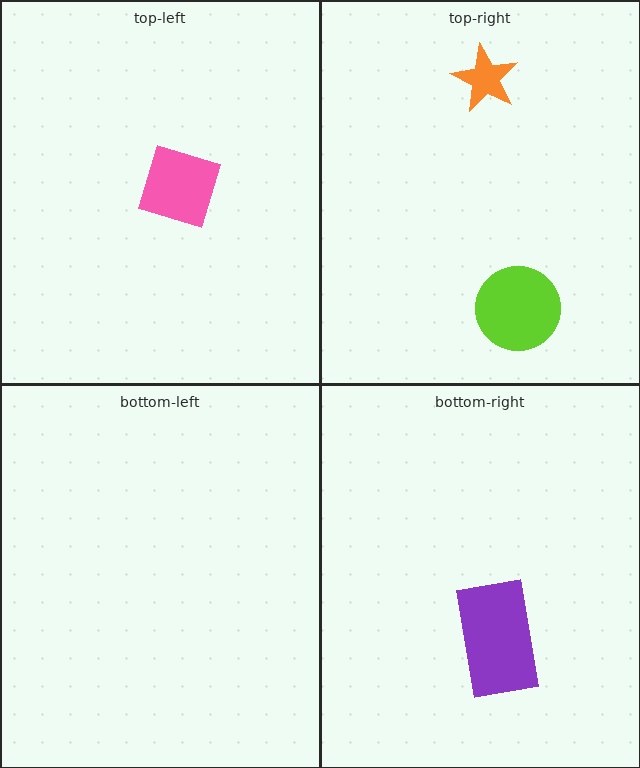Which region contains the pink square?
The top-left region.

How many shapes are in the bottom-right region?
1.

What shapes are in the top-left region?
The pink square.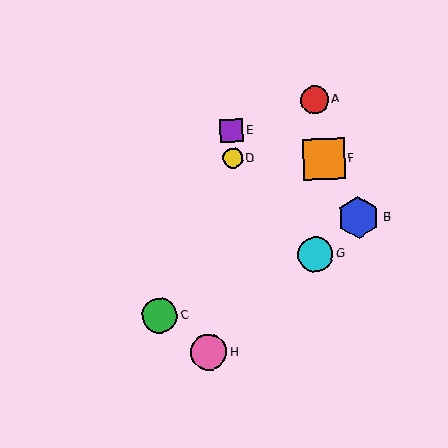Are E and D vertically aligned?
Yes, both are at x≈231.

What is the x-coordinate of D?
Object D is at x≈233.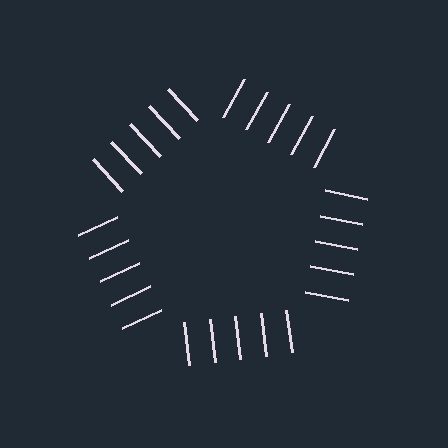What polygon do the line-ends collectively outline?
An illusory pentagon — the line segments terminate on its edges but no continuous stroke is drawn.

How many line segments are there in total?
25 — 5 along each of the 5 edges.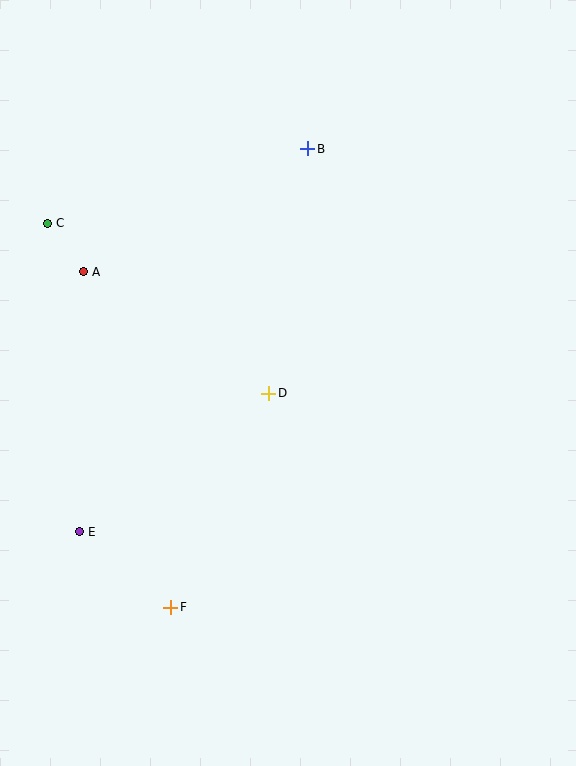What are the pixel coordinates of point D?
Point D is at (269, 393).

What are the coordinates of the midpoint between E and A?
The midpoint between E and A is at (81, 402).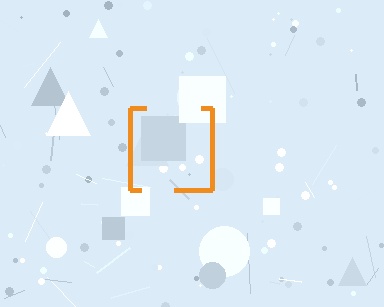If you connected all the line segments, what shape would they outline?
They would outline a square.